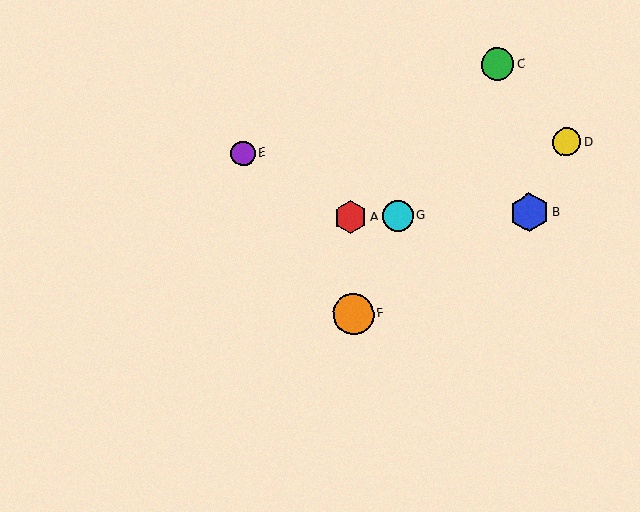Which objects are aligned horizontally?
Objects A, B, G are aligned horizontally.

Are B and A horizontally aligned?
Yes, both are at y≈212.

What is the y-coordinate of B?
Object B is at y≈212.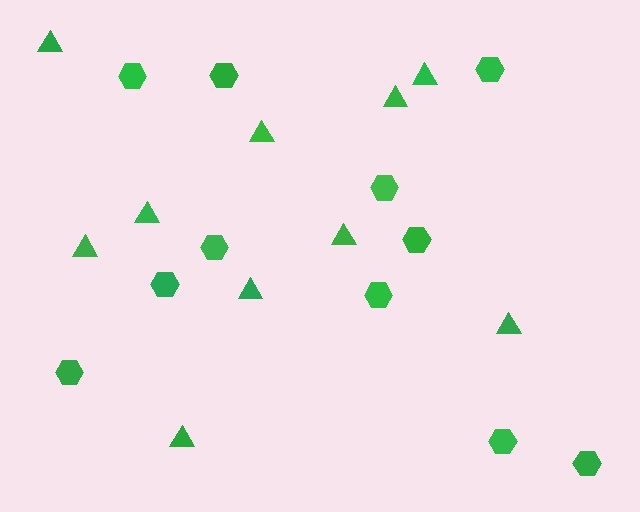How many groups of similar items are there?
There are 2 groups: one group of triangles (10) and one group of hexagons (11).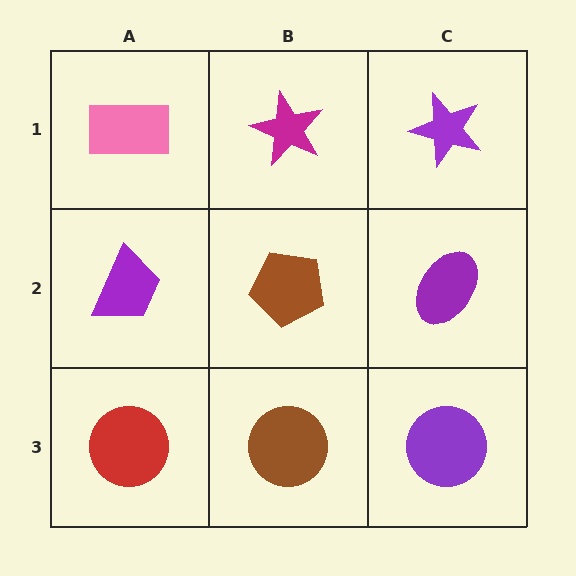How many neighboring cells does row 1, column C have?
2.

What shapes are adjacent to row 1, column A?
A purple trapezoid (row 2, column A), a magenta star (row 1, column B).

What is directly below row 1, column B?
A brown pentagon.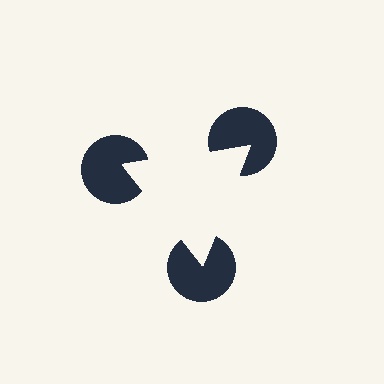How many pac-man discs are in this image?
There are 3 — one at each vertex of the illusory triangle.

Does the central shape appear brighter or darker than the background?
It typically appears slightly brighter than the background, even though no actual brightness change is drawn.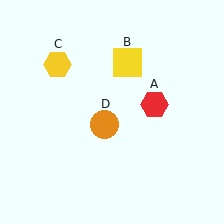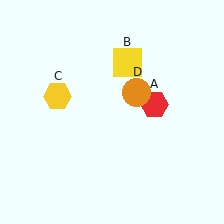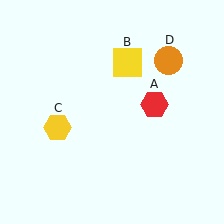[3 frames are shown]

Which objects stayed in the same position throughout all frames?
Red hexagon (object A) and yellow square (object B) remained stationary.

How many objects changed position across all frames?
2 objects changed position: yellow hexagon (object C), orange circle (object D).